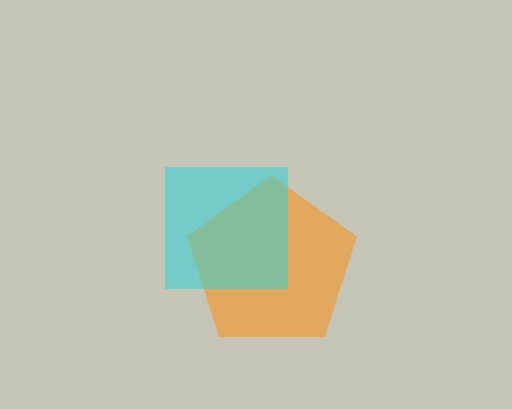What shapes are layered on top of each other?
The layered shapes are: an orange pentagon, a cyan square.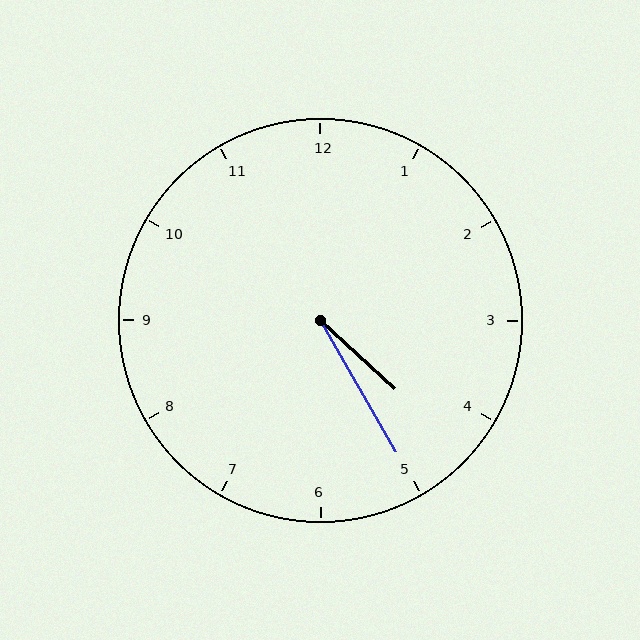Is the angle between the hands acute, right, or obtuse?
It is acute.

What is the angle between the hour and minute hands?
Approximately 18 degrees.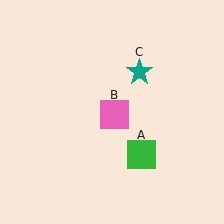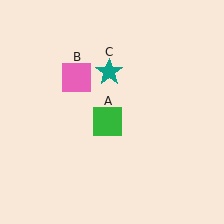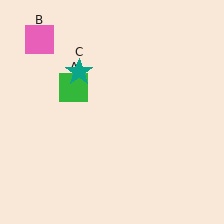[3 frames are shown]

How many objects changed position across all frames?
3 objects changed position: green square (object A), pink square (object B), teal star (object C).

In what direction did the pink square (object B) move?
The pink square (object B) moved up and to the left.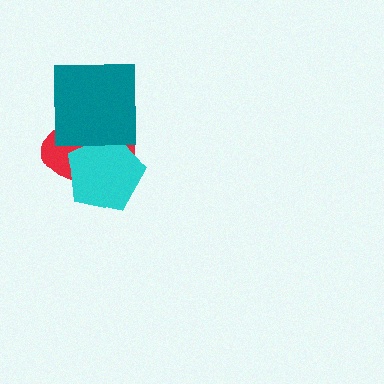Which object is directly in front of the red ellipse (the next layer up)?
The cyan pentagon is directly in front of the red ellipse.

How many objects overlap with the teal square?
2 objects overlap with the teal square.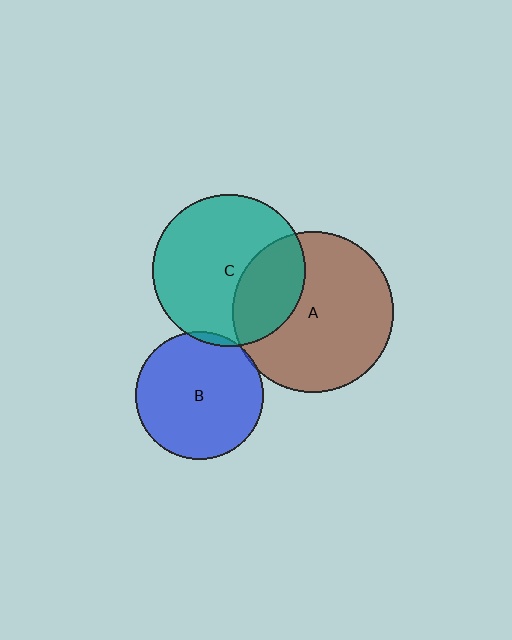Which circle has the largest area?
Circle A (brown).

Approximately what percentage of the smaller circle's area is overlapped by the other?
Approximately 5%.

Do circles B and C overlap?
Yes.